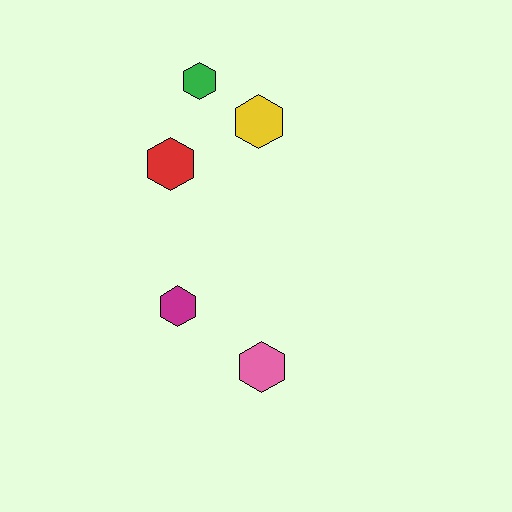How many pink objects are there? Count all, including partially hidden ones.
There is 1 pink object.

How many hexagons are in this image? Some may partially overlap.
There are 5 hexagons.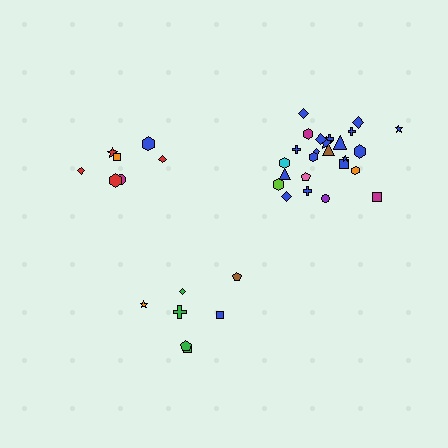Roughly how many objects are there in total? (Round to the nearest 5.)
Roughly 40 objects in total.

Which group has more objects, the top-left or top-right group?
The top-right group.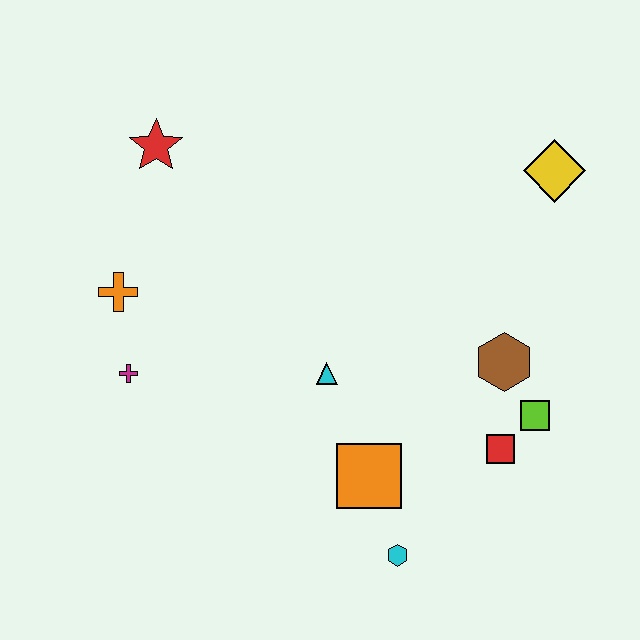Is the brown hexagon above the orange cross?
No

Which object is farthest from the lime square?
The red star is farthest from the lime square.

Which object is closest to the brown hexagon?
The lime square is closest to the brown hexagon.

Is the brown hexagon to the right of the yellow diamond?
No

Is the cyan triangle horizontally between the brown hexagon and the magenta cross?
Yes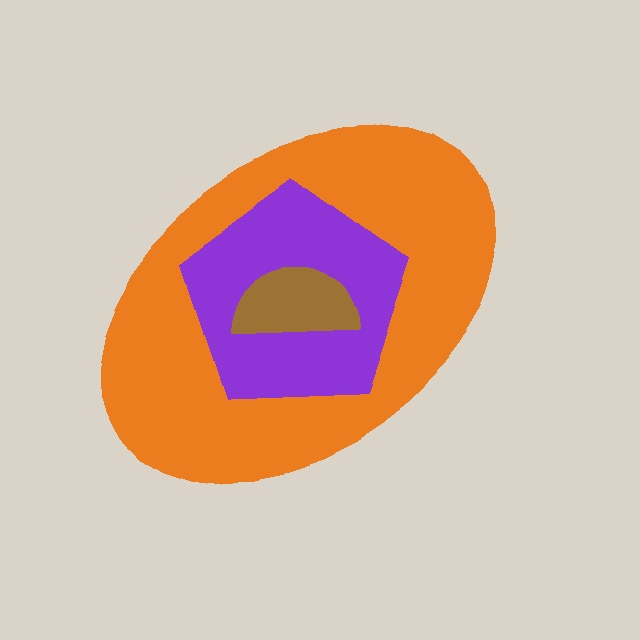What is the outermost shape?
The orange ellipse.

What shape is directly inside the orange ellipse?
The purple pentagon.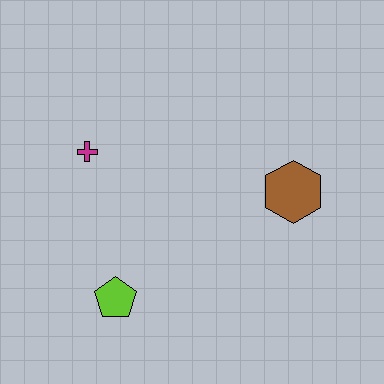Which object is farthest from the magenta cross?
The brown hexagon is farthest from the magenta cross.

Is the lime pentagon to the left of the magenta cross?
No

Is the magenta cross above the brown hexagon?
Yes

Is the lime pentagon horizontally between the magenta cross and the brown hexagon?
Yes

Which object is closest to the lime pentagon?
The magenta cross is closest to the lime pentagon.